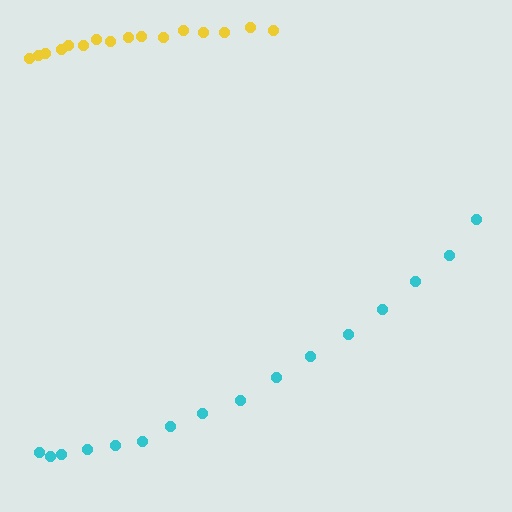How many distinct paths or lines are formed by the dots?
There are 2 distinct paths.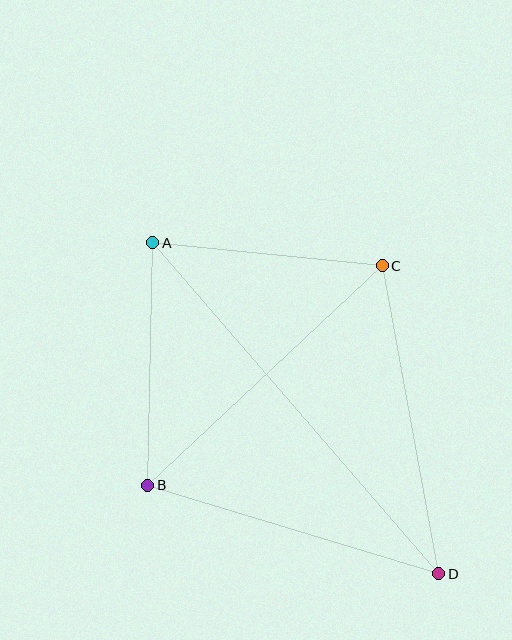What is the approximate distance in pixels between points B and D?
The distance between B and D is approximately 304 pixels.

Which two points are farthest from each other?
Points A and D are farthest from each other.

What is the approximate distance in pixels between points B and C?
The distance between B and C is approximately 321 pixels.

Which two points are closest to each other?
Points A and C are closest to each other.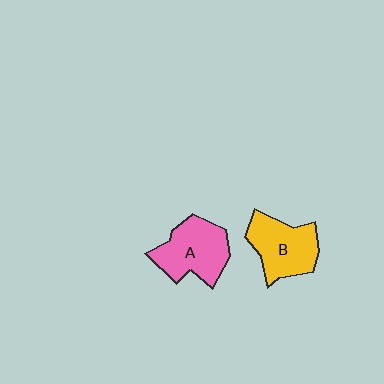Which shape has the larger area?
Shape A (pink).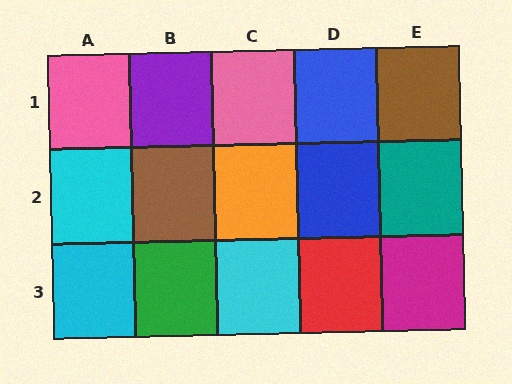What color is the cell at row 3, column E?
Magenta.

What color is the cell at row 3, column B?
Green.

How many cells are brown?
2 cells are brown.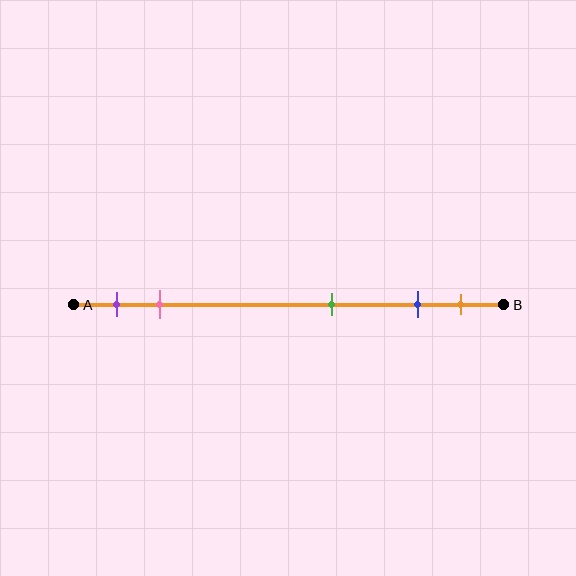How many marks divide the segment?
There are 5 marks dividing the segment.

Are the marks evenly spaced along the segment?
No, the marks are not evenly spaced.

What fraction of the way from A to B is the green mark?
The green mark is approximately 60% (0.6) of the way from A to B.